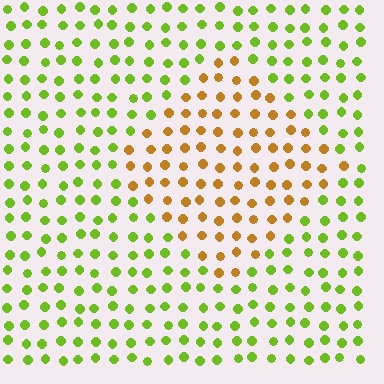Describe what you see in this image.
The image is filled with small lime elements in a uniform arrangement. A diamond-shaped region is visible where the elements are tinted to a slightly different hue, forming a subtle color boundary.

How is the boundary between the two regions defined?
The boundary is defined purely by a slight shift in hue (about 55 degrees). Spacing, size, and orientation are identical on both sides.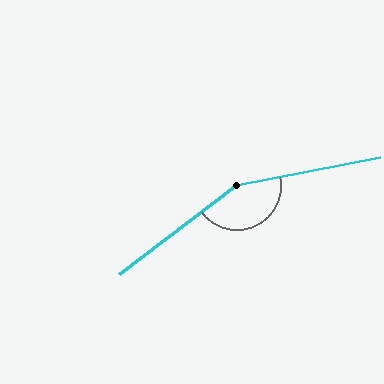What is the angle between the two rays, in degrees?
Approximately 154 degrees.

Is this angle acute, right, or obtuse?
It is obtuse.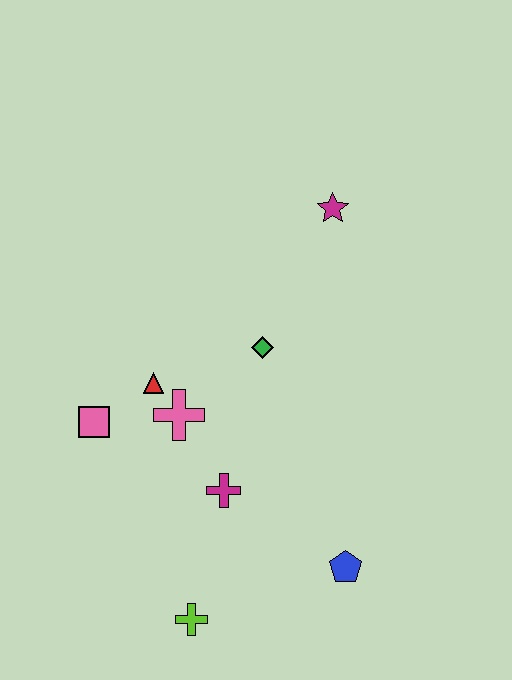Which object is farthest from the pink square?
The magenta star is farthest from the pink square.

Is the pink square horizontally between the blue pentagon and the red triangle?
No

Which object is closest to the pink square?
The red triangle is closest to the pink square.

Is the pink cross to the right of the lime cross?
No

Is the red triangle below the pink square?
No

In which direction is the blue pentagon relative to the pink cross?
The blue pentagon is to the right of the pink cross.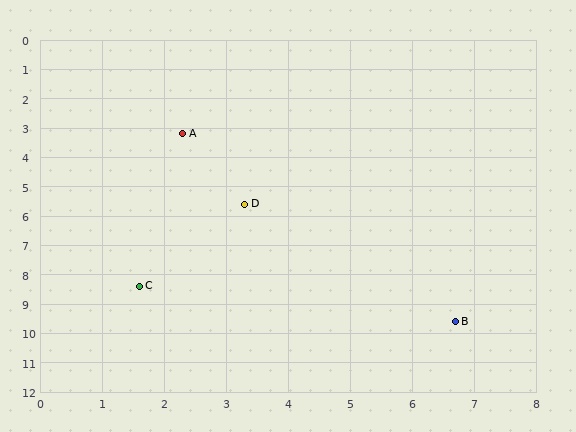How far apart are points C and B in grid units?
Points C and B are about 5.2 grid units apart.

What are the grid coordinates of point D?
Point D is at approximately (3.3, 5.6).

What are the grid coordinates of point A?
Point A is at approximately (2.3, 3.2).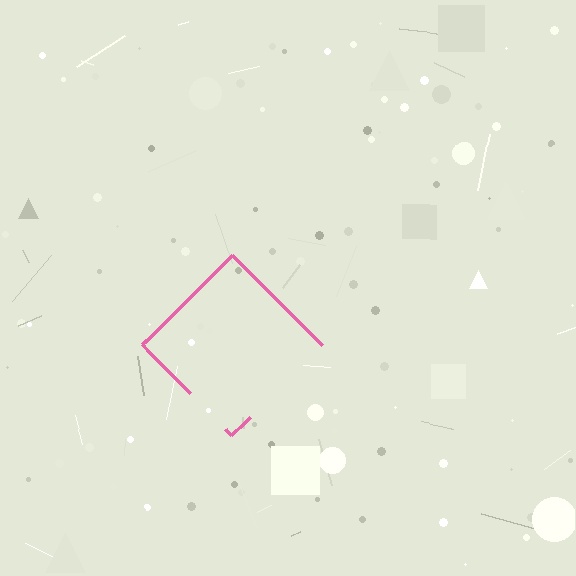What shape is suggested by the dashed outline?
The dashed outline suggests a diamond.